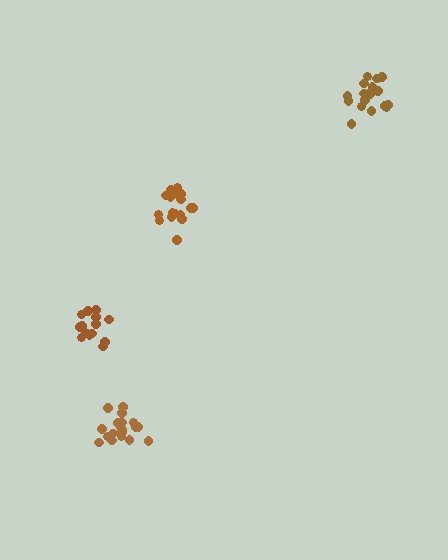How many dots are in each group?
Group 1: 18 dots, Group 2: 20 dots, Group 3: 14 dots, Group 4: 20 dots (72 total).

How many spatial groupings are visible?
There are 4 spatial groupings.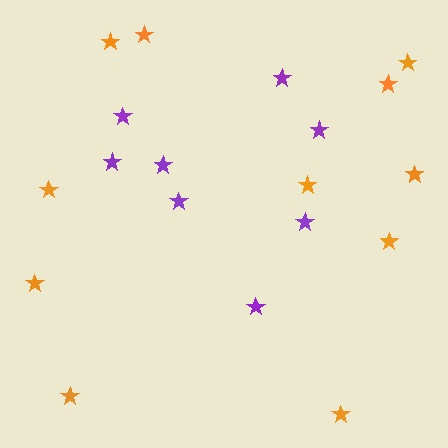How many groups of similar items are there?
There are 2 groups: one group of purple stars (8) and one group of orange stars (11).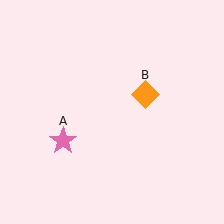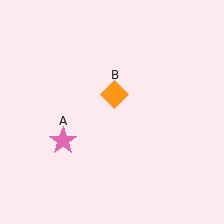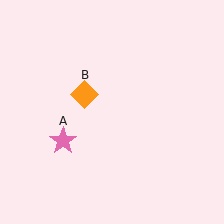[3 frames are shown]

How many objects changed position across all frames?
1 object changed position: orange diamond (object B).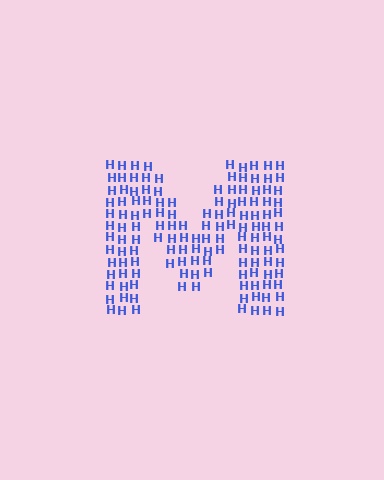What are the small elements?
The small elements are letter H's.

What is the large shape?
The large shape is the letter M.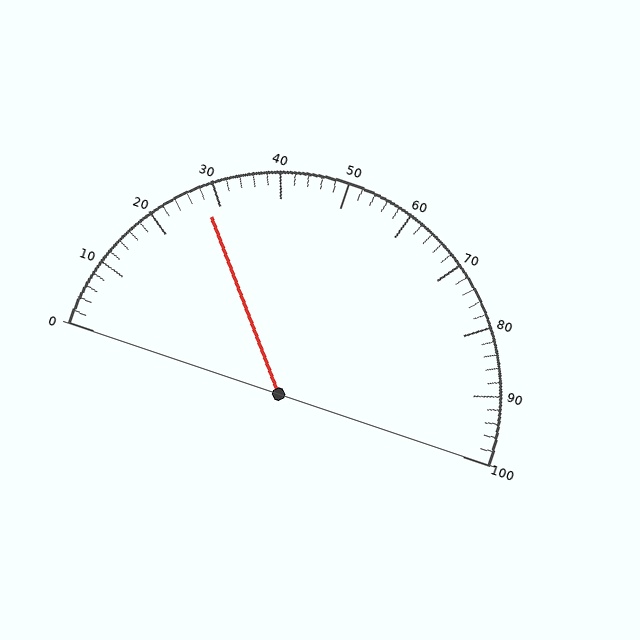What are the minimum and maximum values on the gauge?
The gauge ranges from 0 to 100.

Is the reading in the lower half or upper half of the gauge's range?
The reading is in the lower half of the range (0 to 100).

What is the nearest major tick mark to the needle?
The nearest major tick mark is 30.